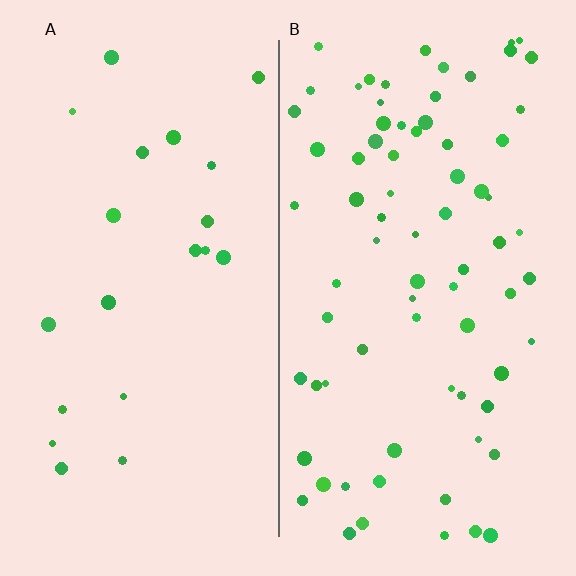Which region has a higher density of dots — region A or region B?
B (the right).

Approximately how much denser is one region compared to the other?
Approximately 3.5× — region B over region A.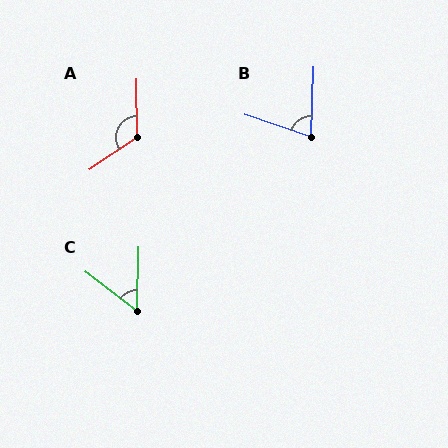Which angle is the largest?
A, at approximately 123 degrees.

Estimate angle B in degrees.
Approximately 74 degrees.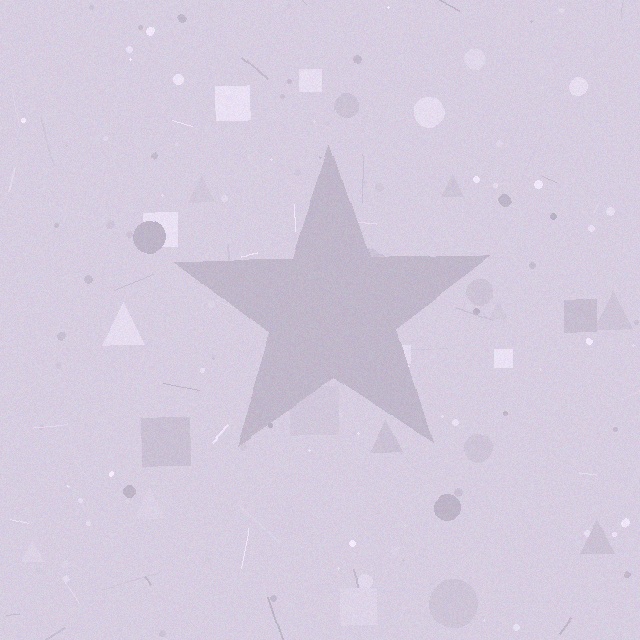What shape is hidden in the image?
A star is hidden in the image.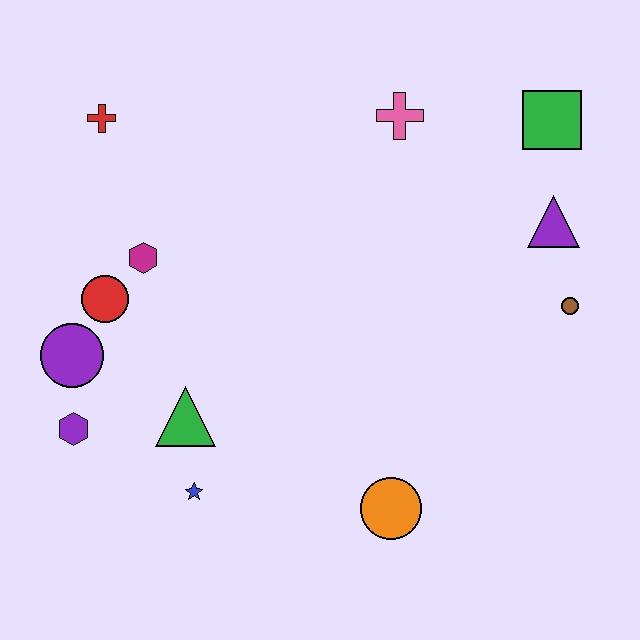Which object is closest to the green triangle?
The blue star is closest to the green triangle.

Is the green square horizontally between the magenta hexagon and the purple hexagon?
No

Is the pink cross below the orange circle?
No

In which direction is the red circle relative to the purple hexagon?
The red circle is above the purple hexagon.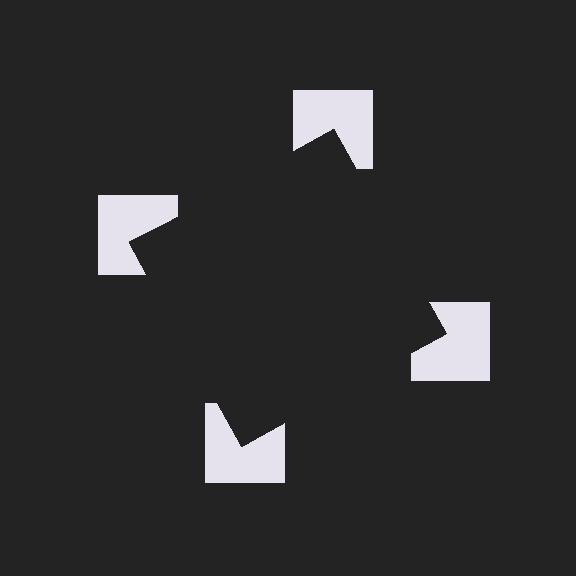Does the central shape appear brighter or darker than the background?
It typically appears slightly darker than the background, even though no actual brightness change is drawn.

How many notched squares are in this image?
There are 4 — one at each vertex of the illusory square.